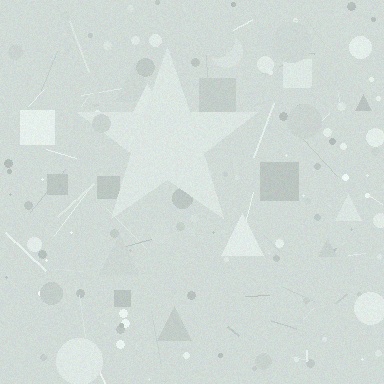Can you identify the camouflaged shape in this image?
The camouflaged shape is a star.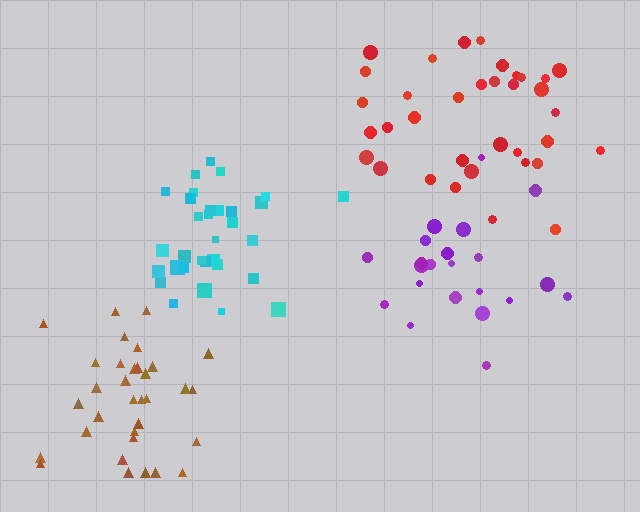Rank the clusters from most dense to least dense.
cyan, brown, red, purple.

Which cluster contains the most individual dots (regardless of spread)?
Red (35).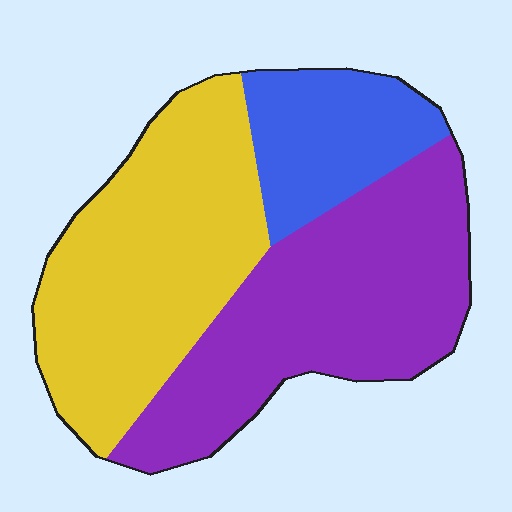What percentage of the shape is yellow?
Yellow takes up between a quarter and a half of the shape.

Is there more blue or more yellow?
Yellow.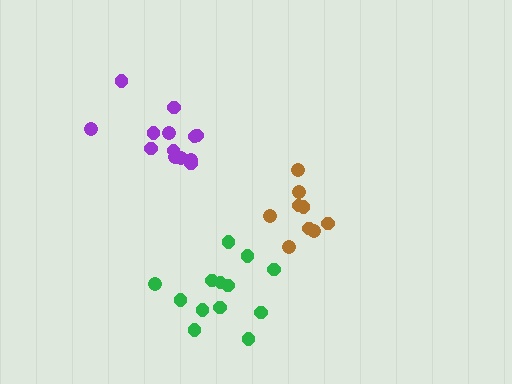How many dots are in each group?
Group 1: 13 dots, Group 2: 13 dots, Group 3: 9 dots (35 total).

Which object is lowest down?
The green cluster is bottommost.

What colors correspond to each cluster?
The clusters are colored: purple, green, brown.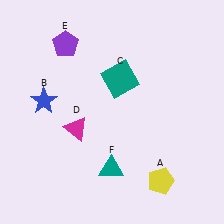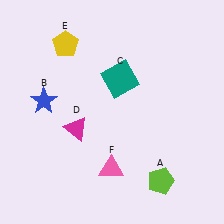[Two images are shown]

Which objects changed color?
A changed from yellow to lime. E changed from purple to yellow. F changed from teal to pink.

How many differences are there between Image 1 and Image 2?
There are 3 differences between the two images.